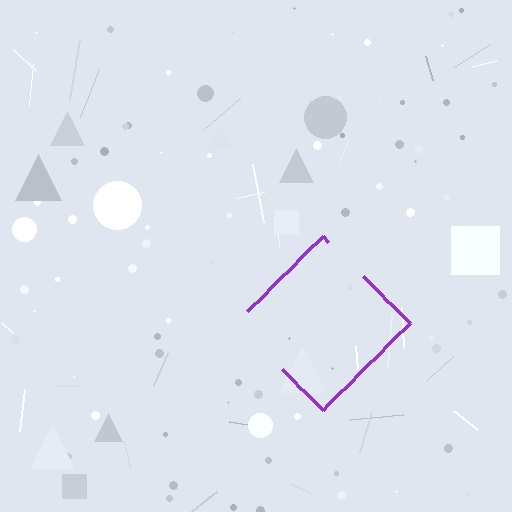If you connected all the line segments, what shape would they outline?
They would outline a diamond.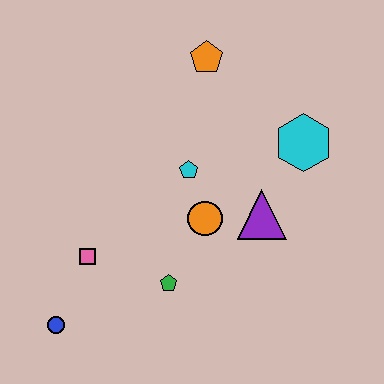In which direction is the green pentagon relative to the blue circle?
The green pentagon is to the right of the blue circle.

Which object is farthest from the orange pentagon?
The blue circle is farthest from the orange pentagon.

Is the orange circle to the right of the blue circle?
Yes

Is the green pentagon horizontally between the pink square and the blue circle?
No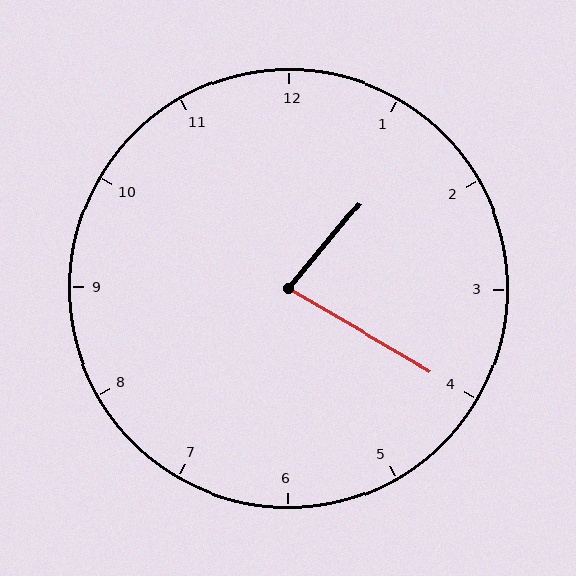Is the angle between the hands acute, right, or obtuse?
It is acute.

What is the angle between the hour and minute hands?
Approximately 80 degrees.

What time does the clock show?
1:20.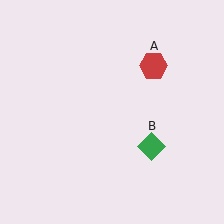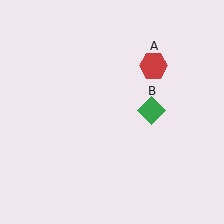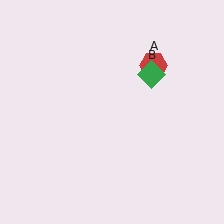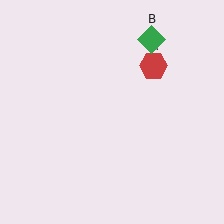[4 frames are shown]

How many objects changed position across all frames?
1 object changed position: green diamond (object B).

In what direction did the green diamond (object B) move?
The green diamond (object B) moved up.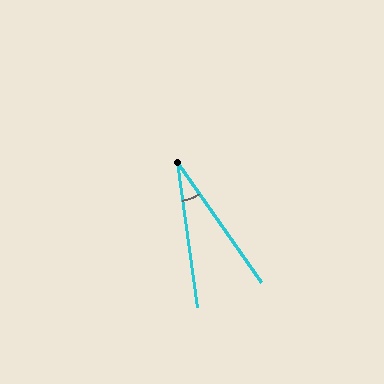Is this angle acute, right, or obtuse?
It is acute.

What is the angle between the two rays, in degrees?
Approximately 27 degrees.